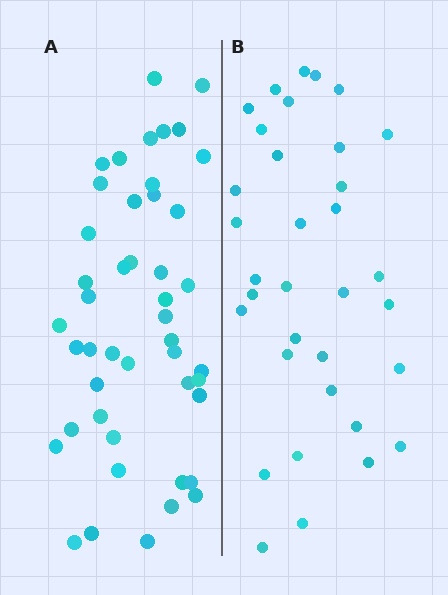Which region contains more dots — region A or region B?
Region A (the left region) has more dots.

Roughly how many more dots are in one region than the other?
Region A has roughly 12 or so more dots than region B.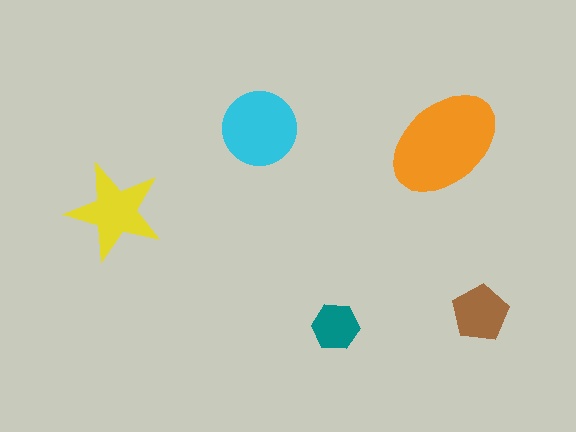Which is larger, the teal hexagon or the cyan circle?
The cyan circle.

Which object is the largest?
The orange ellipse.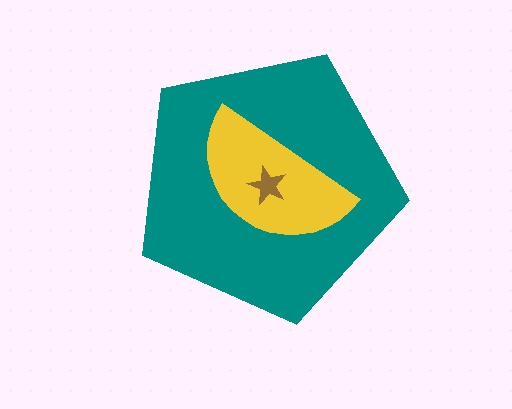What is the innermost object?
The brown star.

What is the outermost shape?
The teal pentagon.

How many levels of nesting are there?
3.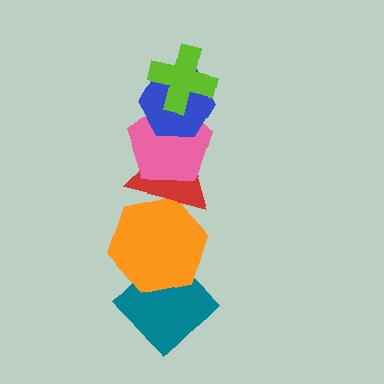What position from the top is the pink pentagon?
The pink pentagon is 3rd from the top.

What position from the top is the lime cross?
The lime cross is 1st from the top.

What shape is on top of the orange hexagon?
The red triangle is on top of the orange hexagon.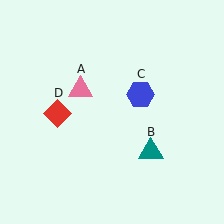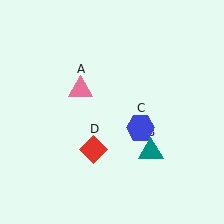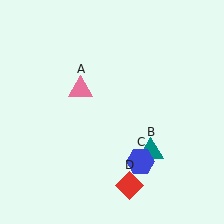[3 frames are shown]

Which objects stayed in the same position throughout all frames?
Pink triangle (object A) and teal triangle (object B) remained stationary.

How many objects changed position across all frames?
2 objects changed position: blue hexagon (object C), red diamond (object D).